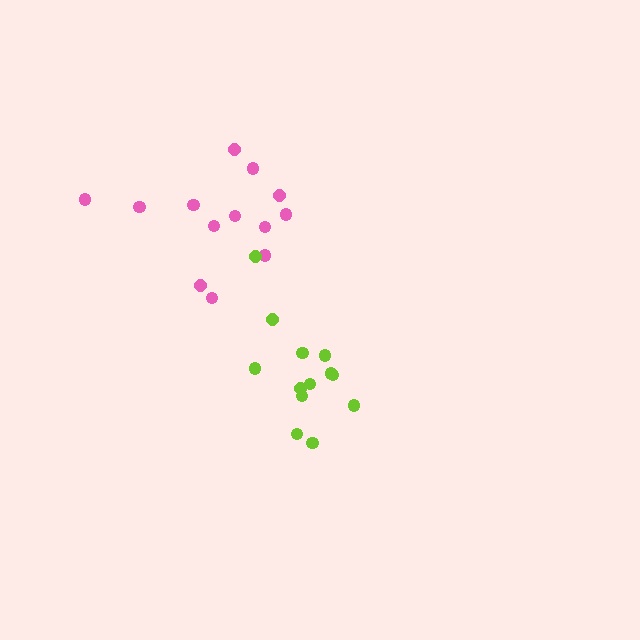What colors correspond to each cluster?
The clusters are colored: pink, lime.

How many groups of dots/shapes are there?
There are 2 groups.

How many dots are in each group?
Group 1: 13 dots, Group 2: 13 dots (26 total).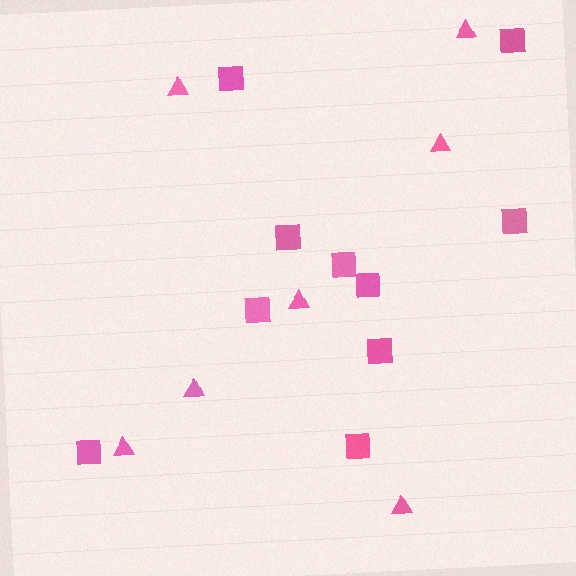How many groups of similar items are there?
There are 2 groups: one group of triangles (7) and one group of squares (10).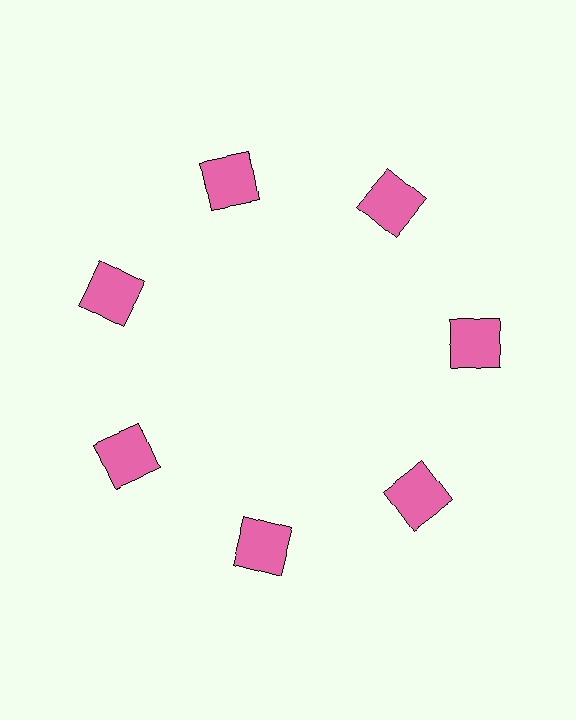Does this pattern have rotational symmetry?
Yes, this pattern has 7-fold rotational symmetry. It looks the same after rotating 51 degrees around the center.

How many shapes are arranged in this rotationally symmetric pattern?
There are 7 shapes, arranged in 7 groups of 1.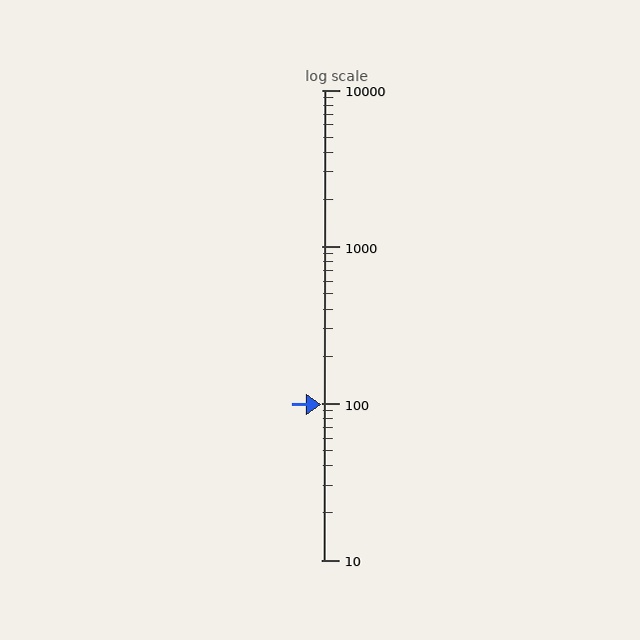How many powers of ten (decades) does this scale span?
The scale spans 3 decades, from 10 to 10000.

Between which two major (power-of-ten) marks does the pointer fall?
The pointer is between 10 and 100.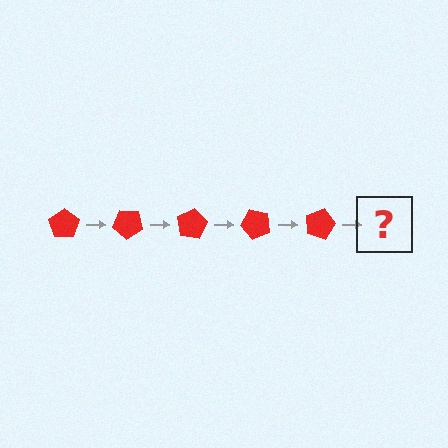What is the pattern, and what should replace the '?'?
The pattern is that the pentagon rotates 40 degrees each step. The '?' should be a red pentagon rotated 200 degrees.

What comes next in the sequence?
The next element should be a red pentagon rotated 200 degrees.